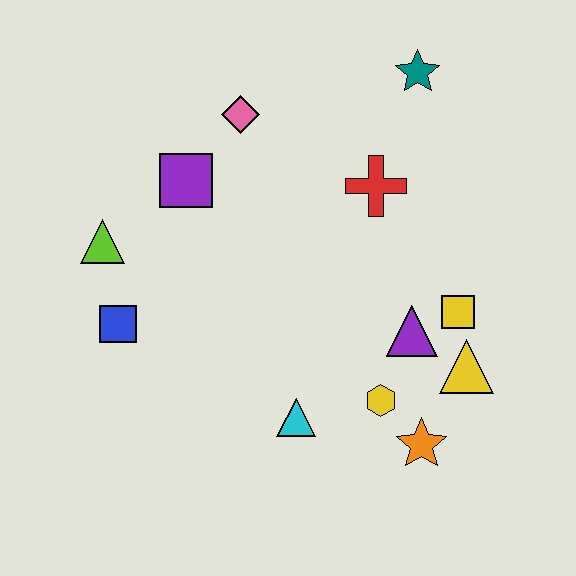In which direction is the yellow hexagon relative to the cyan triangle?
The yellow hexagon is to the right of the cyan triangle.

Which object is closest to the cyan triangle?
The yellow hexagon is closest to the cyan triangle.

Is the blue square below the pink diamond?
Yes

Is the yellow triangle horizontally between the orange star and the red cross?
No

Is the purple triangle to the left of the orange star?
Yes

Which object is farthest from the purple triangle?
The lime triangle is farthest from the purple triangle.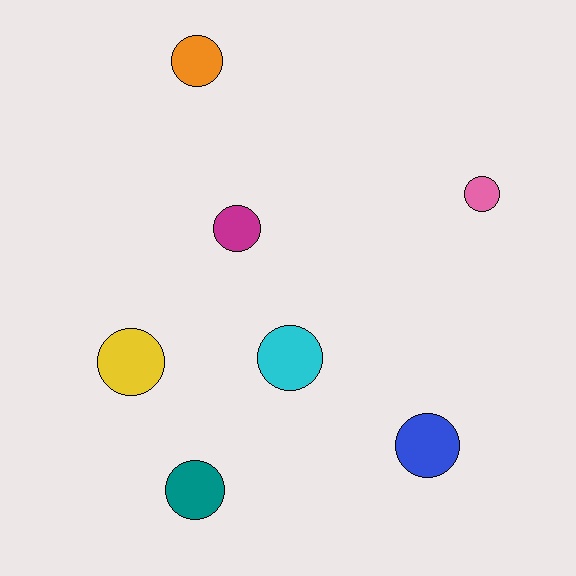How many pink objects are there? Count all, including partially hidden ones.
There is 1 pink object.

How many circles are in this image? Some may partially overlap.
There are 7 circles.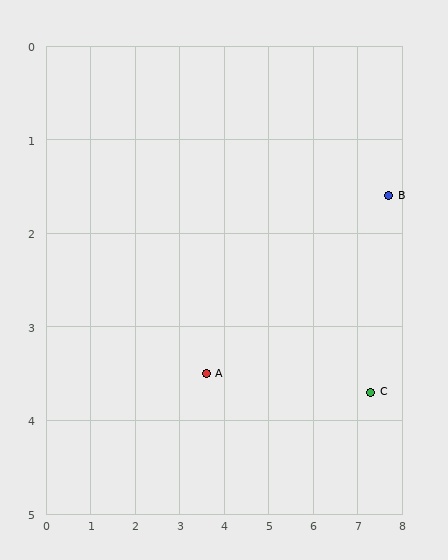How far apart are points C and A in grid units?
Points C and A are about 3.7 grid units apart.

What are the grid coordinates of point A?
Point A is at approximately (3.6, 3.5).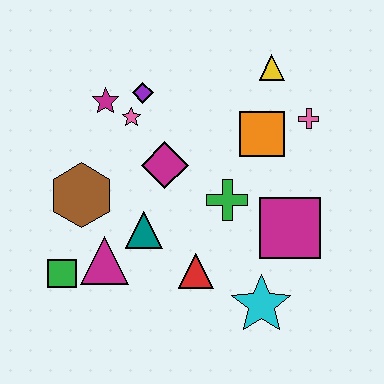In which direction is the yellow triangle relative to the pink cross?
The yellow triangle is above the pink cross.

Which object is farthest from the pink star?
The cyan star is farthest from the pink star.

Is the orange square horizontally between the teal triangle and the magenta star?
No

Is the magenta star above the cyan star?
Yes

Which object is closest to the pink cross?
The orange square is closest to the pink cross.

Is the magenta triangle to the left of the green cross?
Yes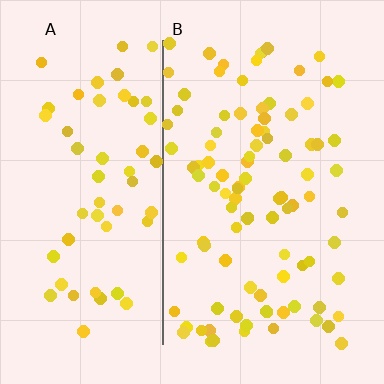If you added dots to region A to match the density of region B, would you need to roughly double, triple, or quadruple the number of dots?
Approximately double.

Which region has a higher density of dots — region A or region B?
B (the right).